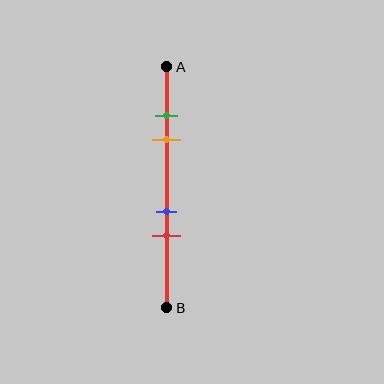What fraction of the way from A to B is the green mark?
The green mark is approximately 20% (0.2) of the way from A to B.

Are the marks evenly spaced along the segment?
No, the marks are not evenly spaced.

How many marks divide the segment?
There are 4 marks dividing the segment.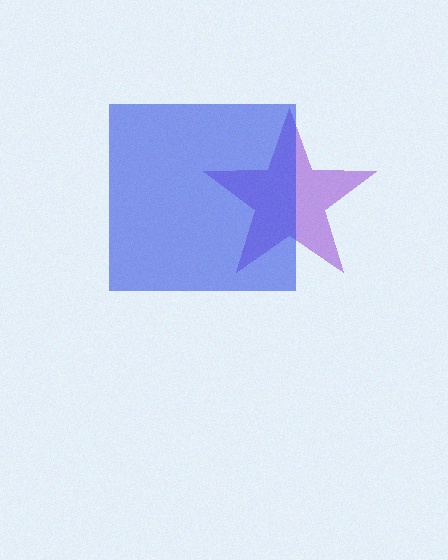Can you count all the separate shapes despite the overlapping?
Yes, there are 2 separate shapes.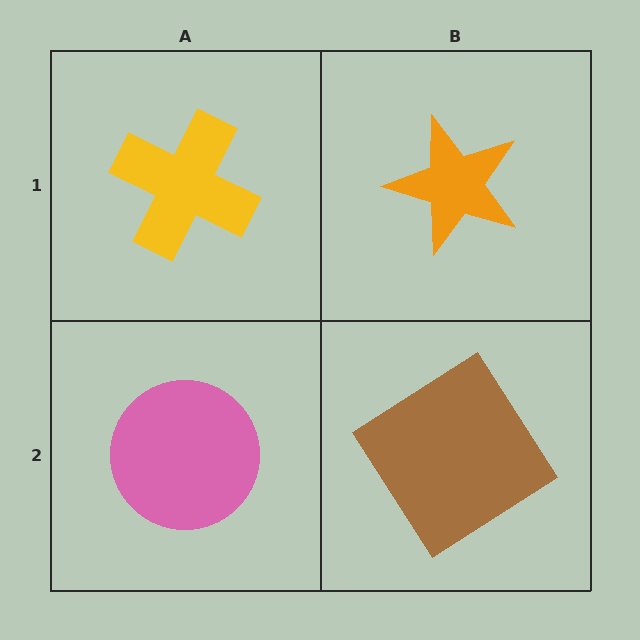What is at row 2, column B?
A brown diamond.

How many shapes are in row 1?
2 shapes.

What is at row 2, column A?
A pink circle.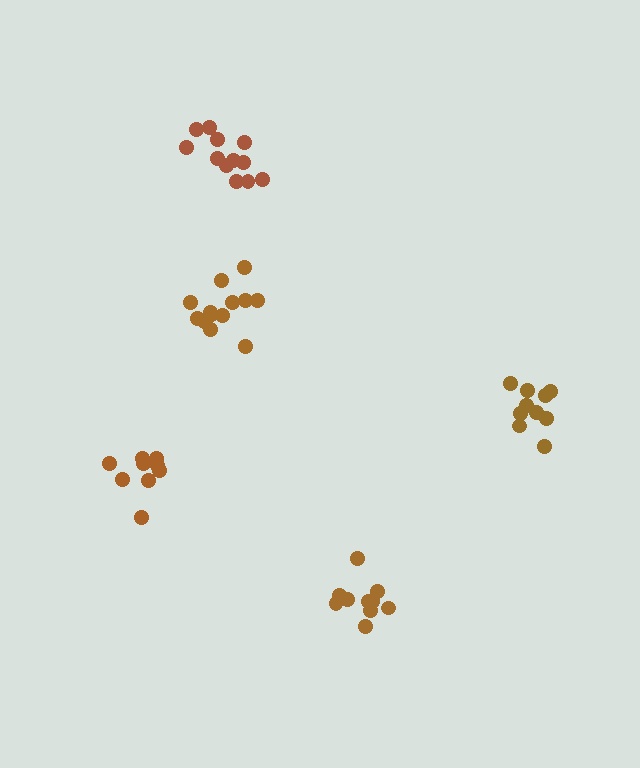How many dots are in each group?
Group 1: 9 dots, Group 2: 10 dots, Group 3: 10 dots, Group 4: 12 dots, Group 5: 13 dots (54 total).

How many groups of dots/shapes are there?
There are 5 groups.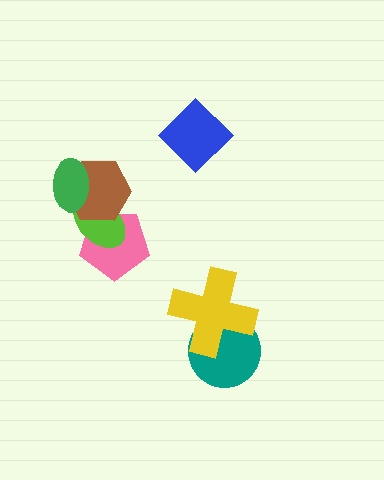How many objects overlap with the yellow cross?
1 object overlaps with the yellow cross.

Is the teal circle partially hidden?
Yes, it is partially covered by another shape.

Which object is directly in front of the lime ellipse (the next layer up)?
The brown hexagon is directly in front of the lime ellipse.